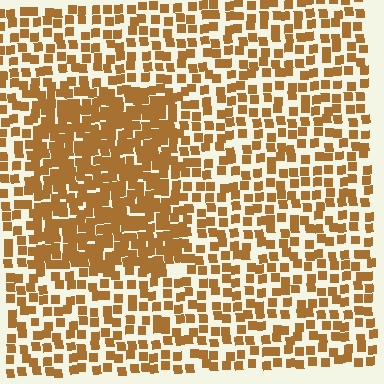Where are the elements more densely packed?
The elements are more densely packed inside the rectangle boundary.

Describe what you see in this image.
The image contains small brown elements arranged at two different densities. A rectangle-shaped region is visible where the elements are more densely packed than the surrounding area.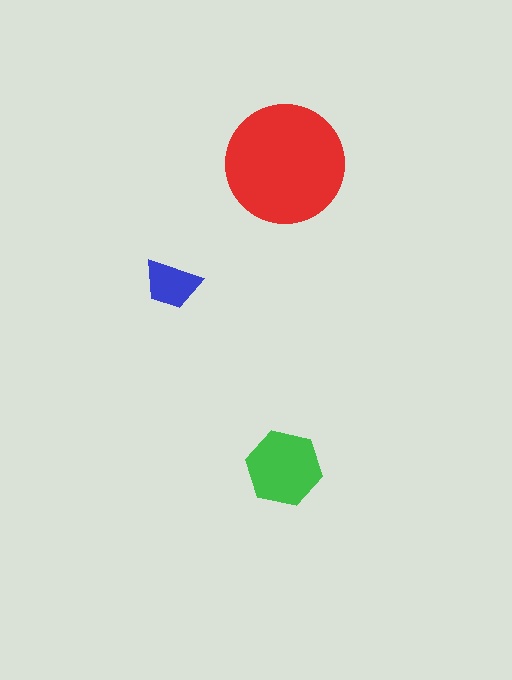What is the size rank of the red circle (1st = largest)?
1st.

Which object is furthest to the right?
The red circle is rightmost.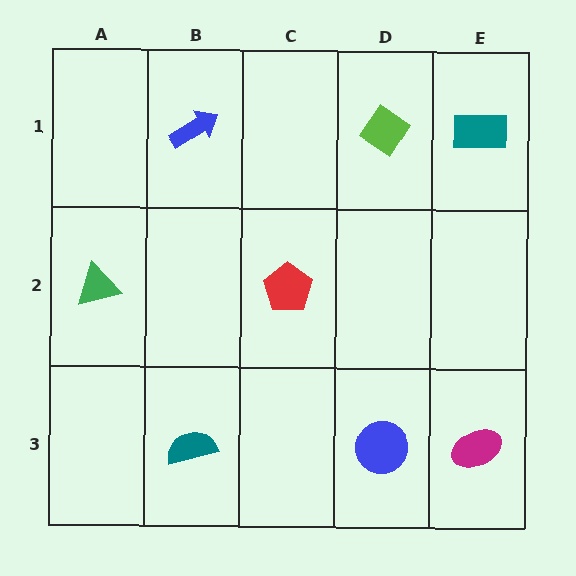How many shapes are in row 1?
3 shapes.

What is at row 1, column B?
A blue arrow.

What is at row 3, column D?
A blue circle.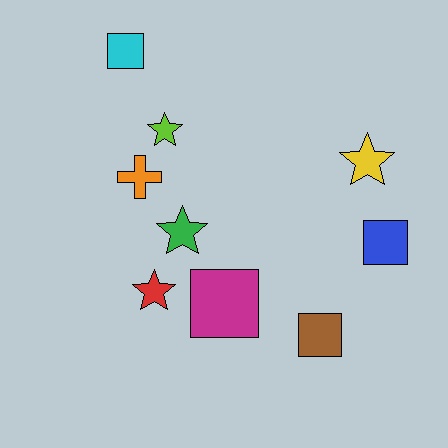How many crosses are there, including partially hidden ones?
There is 1 cross.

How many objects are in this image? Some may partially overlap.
There are 9 objects.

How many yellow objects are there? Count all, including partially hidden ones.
There is 1 yellow object.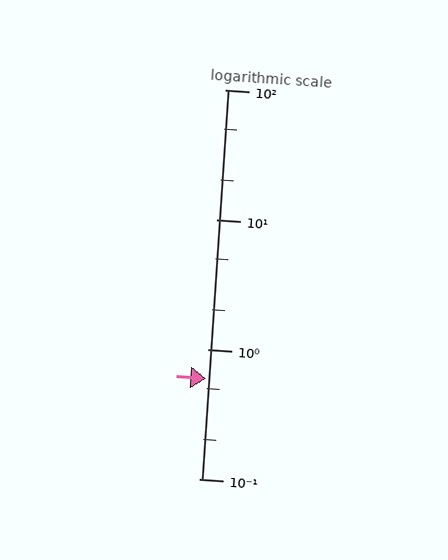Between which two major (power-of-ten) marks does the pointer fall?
The pointer is between 0.1 and 1.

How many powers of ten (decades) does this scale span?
The scale spans 3 decades, from 0.1 to 100.